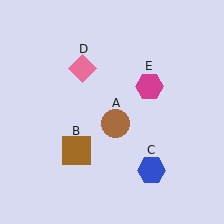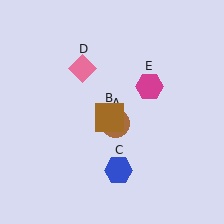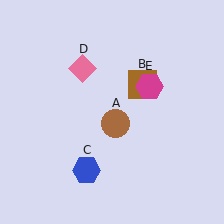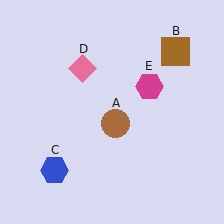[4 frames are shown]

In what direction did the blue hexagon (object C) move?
The blue hexagon (object C) moved left.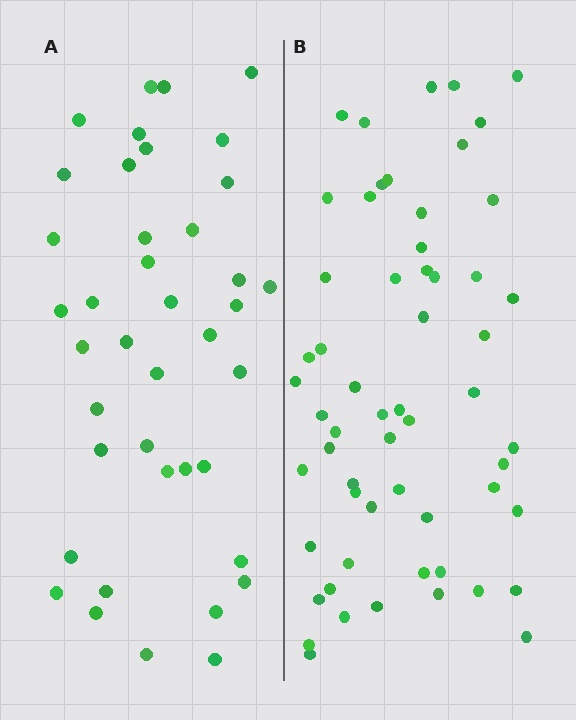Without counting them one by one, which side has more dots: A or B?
Region B (the right region) has more dots.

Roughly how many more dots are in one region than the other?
Region B has approximately 20 more dots than region A.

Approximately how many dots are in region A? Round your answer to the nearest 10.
About 40 dots.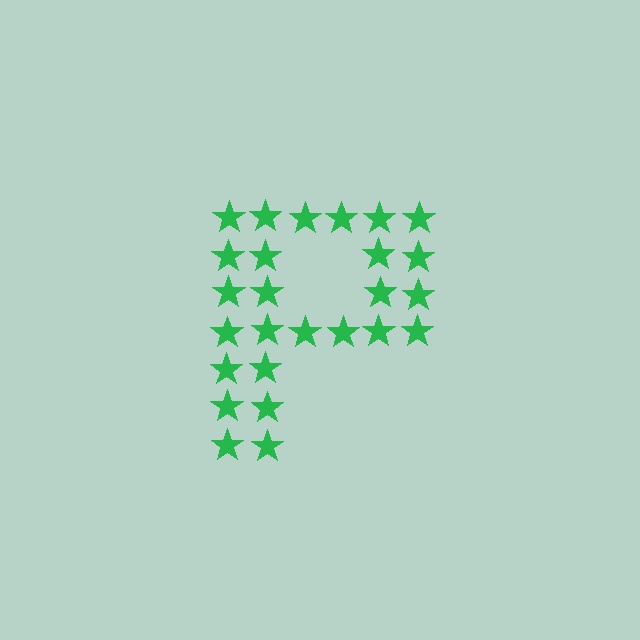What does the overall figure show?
The overall figure shows the letter P.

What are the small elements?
The small elements are stars.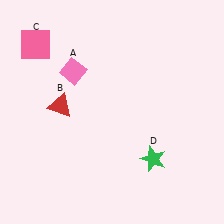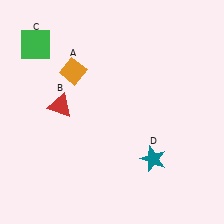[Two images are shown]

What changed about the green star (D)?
In Image 1, D is green. In Image 2, it changed to teal.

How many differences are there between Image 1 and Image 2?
There are 3 differences between the two images.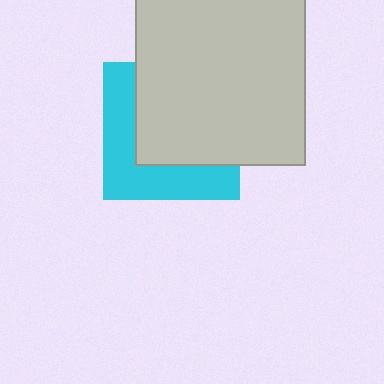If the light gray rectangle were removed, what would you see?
You would see the complete cyan square.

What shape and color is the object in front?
The object in front is a light gray rectangle.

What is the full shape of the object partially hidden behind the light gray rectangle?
The partially hidden object is a cyan square.